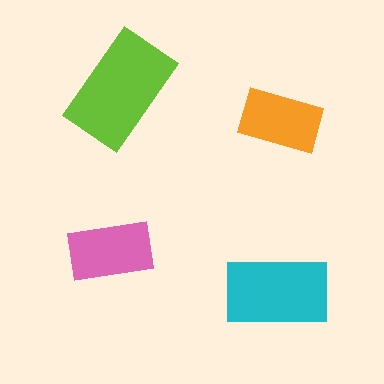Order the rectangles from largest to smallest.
the lime one, the cyan one, the pink one, the orange one.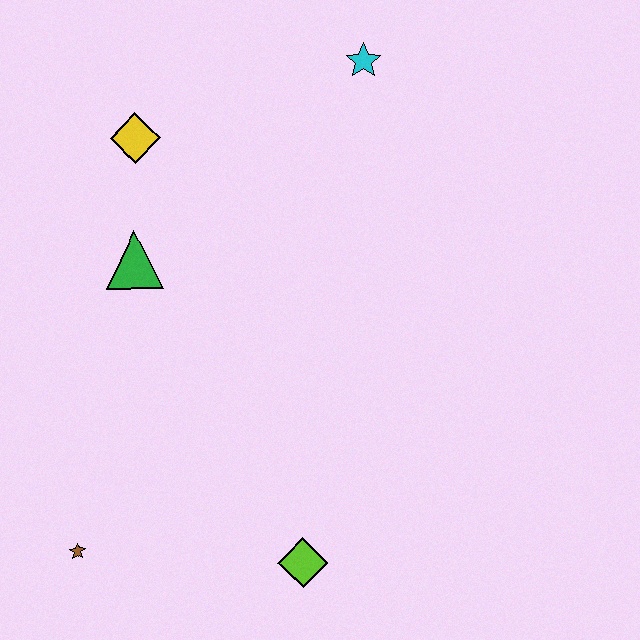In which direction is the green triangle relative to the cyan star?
The green triangle is to the left of the cyan star.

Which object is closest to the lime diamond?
The brown star is closest to the lime diamond.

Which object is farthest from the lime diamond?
The cyan star is farthest from the lime diamond.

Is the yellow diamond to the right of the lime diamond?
No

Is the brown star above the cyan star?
No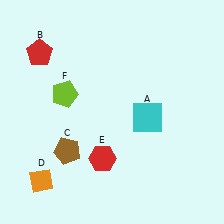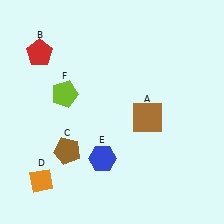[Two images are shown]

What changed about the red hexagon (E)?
In Image 1, E is red. In Image 2, it changed to blue.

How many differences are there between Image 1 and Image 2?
There are 2 differences between the two images.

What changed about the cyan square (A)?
In Image 1, A is cyan. In Image 2, it changed to brown.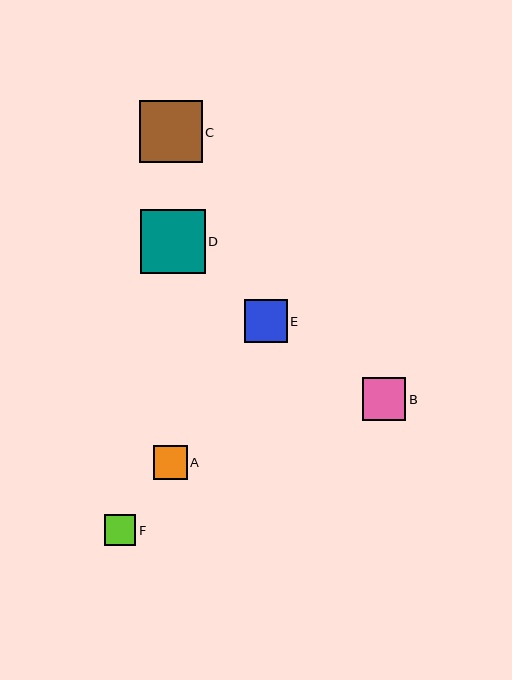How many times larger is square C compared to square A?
Square C is approximately 1.8 times the size of square A.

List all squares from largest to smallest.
From largest to smallest: D, C, E, B, A, F.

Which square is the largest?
Square D is the largest with a size of approximately 64 pixels.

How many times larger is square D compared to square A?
Square D is approximately 1.9 times the size of square A.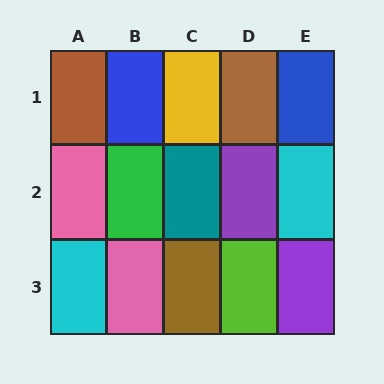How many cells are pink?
2 cells are pink.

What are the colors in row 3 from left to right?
Cyan, pink, brown, lime, purple.